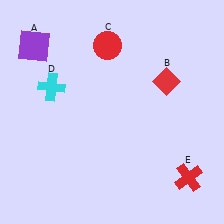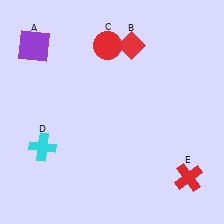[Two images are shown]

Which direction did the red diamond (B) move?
The red diamond (B) moved up.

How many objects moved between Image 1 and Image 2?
2 objects moved between the two images.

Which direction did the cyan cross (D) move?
The cyan cross (D) moved down.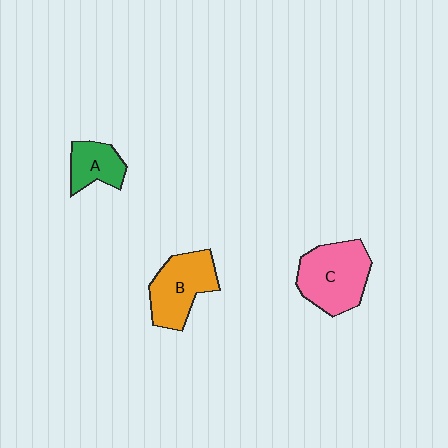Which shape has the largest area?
Shape C (pink).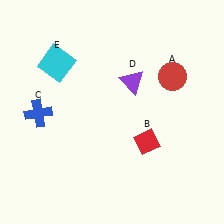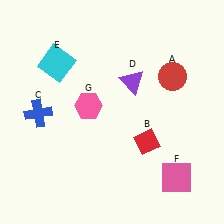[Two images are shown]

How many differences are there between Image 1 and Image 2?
There are 2 differences between the two images.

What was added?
A pink square (F), a pink hexagon (G) were added in Image 2.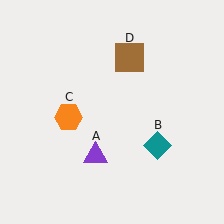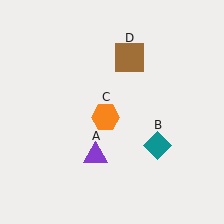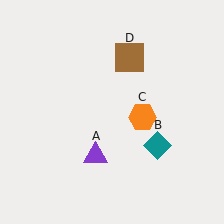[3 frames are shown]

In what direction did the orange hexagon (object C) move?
The orange hexagon (object C) moved right.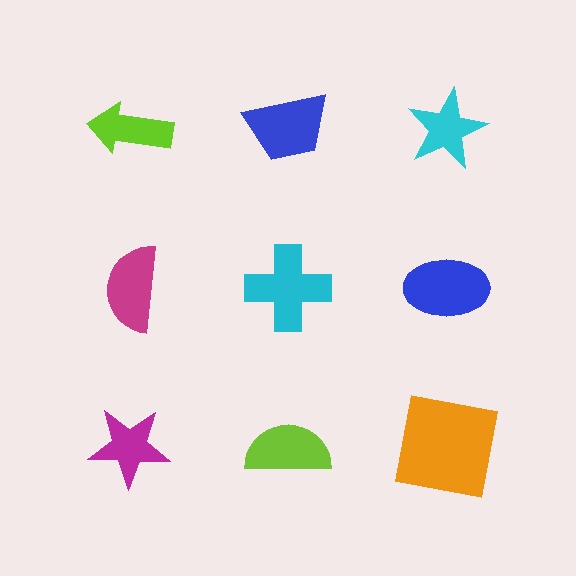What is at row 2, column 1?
A magenta semicircle.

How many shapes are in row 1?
3 shapes.